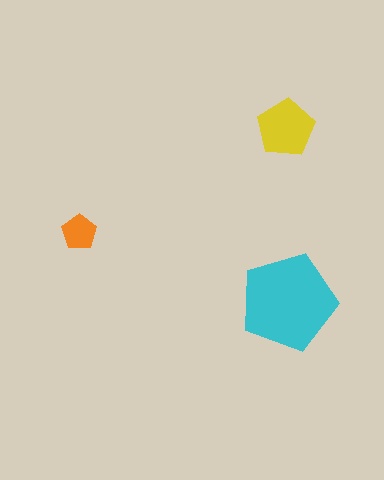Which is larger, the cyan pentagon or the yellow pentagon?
The cyan one.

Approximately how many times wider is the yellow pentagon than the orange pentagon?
About 1.5 times wider.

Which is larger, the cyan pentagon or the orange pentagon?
The cyan one.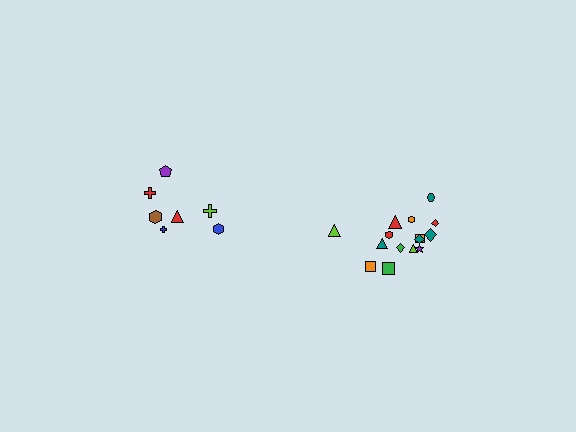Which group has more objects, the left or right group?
The right group.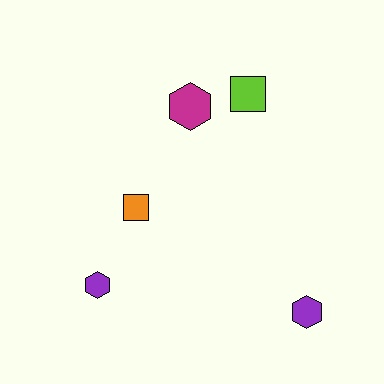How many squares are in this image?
There are 2 squares.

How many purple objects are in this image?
There are 2 purple objects.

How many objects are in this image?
There are 5 objects.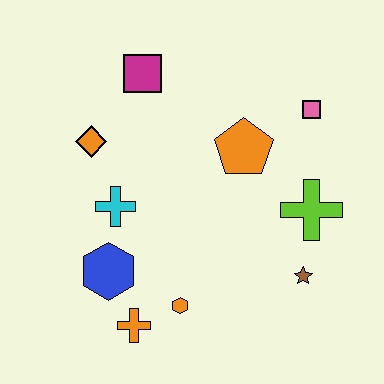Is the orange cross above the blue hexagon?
No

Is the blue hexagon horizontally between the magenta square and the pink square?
No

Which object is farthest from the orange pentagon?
The orange cross is farthest from the orange pentagon.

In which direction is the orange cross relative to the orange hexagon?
The orange cross is to the left of the orange hexagon.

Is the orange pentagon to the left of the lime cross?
Yes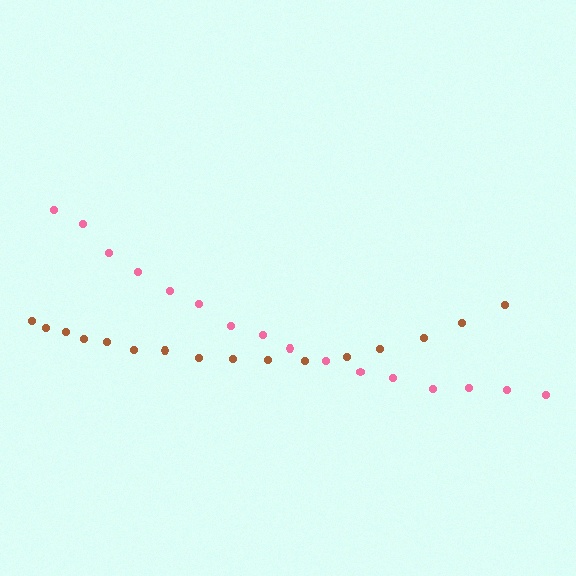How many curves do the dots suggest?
There are 2 distinct paths.